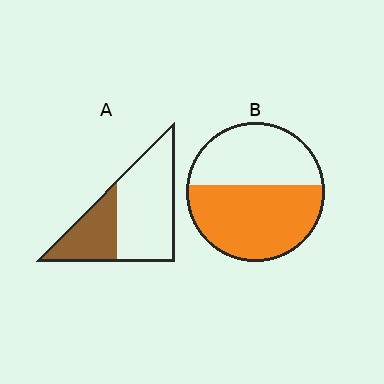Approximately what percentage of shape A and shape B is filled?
A is approximately 35% and B is approximately 55%.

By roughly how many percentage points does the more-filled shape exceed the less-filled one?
By roughly 20 percentage points (B over A).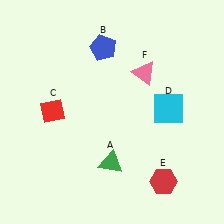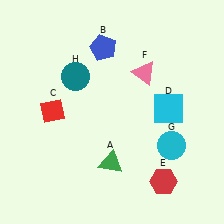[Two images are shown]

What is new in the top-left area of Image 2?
A teal circle (H) was added in the top-left area of Image 2.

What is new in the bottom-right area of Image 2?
A cyan circle (G) was added in the bottom-right area of Image 2.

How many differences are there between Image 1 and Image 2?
There are 2 differences between the two images.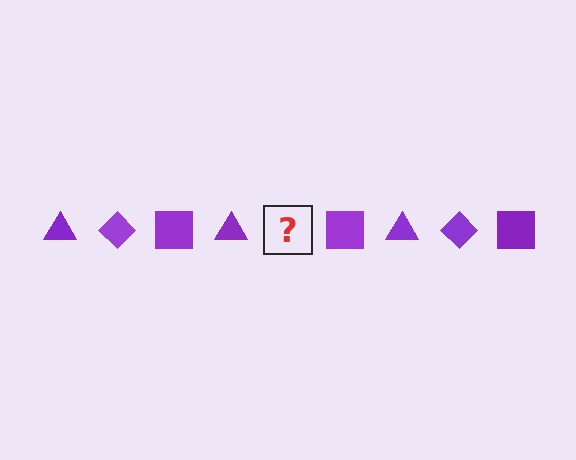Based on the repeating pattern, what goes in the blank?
The blank should be a purple diamond.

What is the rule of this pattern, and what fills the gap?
The rule is that the pattern cycles through triangle, diamond, square shapes in purple. The gap should be filled with a purple diamond.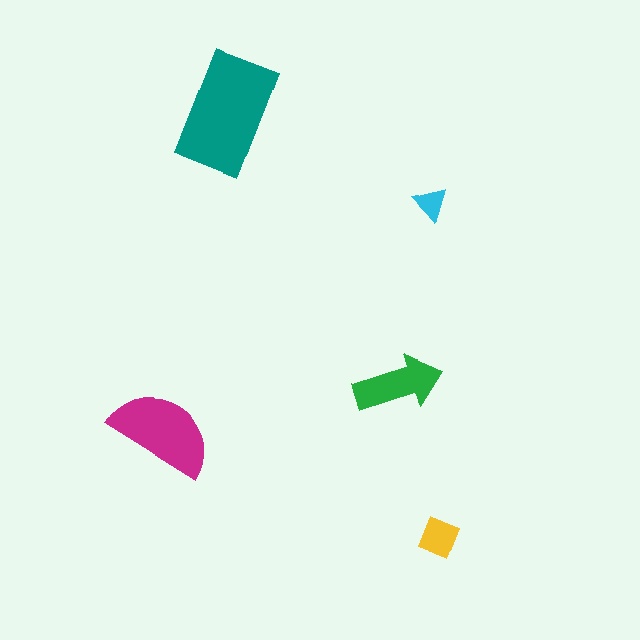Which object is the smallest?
The cyan triangle.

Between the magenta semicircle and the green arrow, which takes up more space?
The magenta semicircle.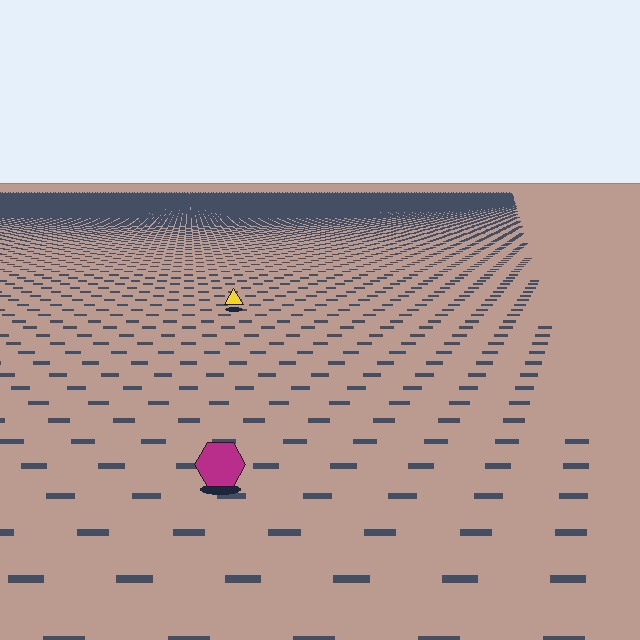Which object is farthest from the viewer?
The yellow triangle is farthest from the viewer. It appears smaller and the ground texture around it is denser.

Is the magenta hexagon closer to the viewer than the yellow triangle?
Yes. The magenta hexagon is closer — you can tell from the texture gradient: the ground texture is coarser near it.